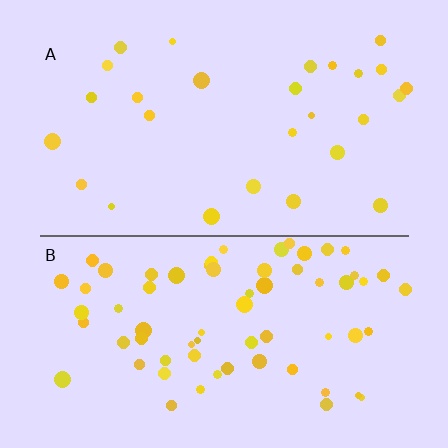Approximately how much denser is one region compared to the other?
Approximately 2.5× — region B over region A.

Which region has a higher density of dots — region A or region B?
B (the bottom).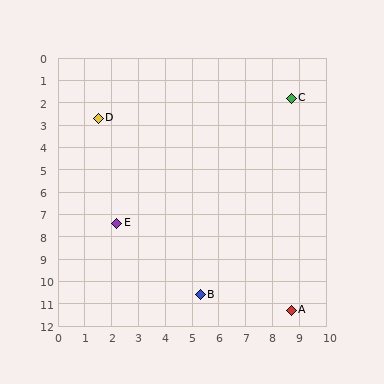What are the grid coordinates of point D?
Point D is at approximately (1.5, 2.7).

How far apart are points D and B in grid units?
Points D and B are about 8.8 grid units apart.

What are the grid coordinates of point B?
Point B is at approximately (5.3, 10.6).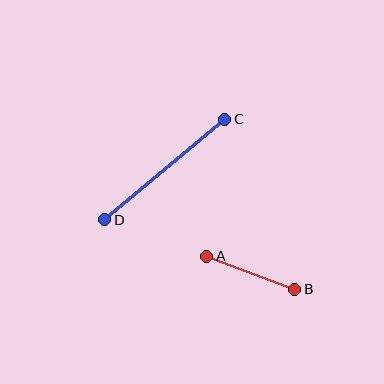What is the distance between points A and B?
The distance is approximately 94 pixels.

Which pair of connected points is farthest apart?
Points C and D are farthest apart.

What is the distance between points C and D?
The distance is approximately 157 pixels.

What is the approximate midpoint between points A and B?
The midpoint is at approximately (251, 273) pixels.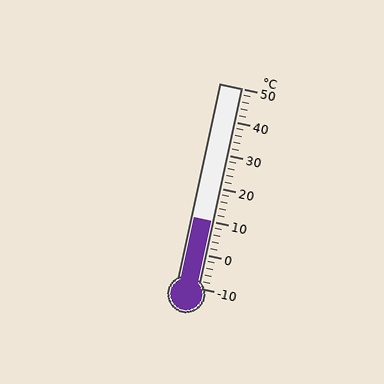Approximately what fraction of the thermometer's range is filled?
The thermometer is filled to approximately 35% of its range.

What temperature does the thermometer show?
The thermometer shows approximately 10°C.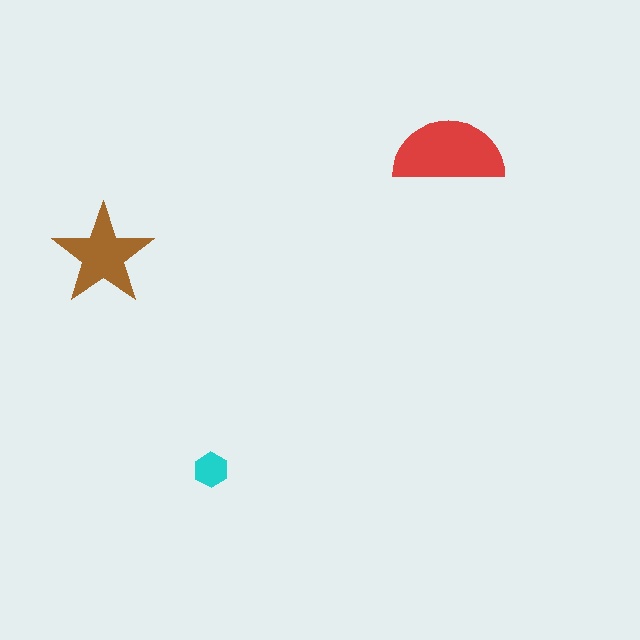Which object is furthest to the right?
The red semicircle is rightmost.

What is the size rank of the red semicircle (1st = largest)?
1st.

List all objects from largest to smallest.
The red semicircle, the brown star, the cyan hexagon.